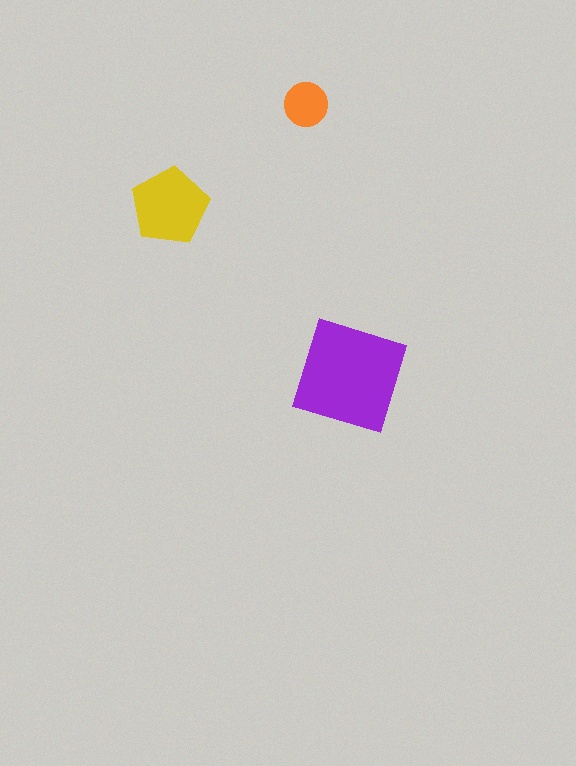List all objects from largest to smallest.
The purple diamond, the yellow pentagon, the orange circle.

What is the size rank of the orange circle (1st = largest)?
3rd.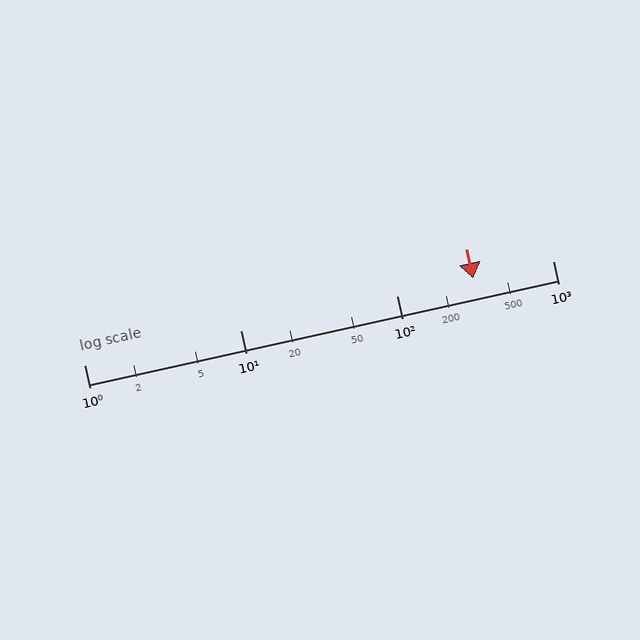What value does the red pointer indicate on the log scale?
The pointer indicates approximately 310.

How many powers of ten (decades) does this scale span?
The scale spans 3 decades, from 1 to 1000.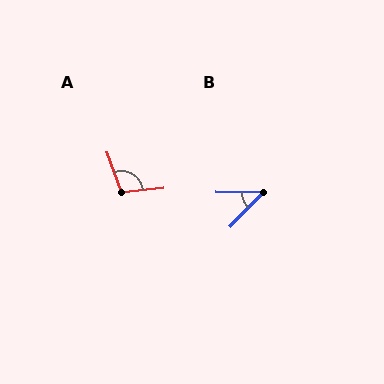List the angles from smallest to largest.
B (46°), A (104°).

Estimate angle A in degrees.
Approximately 104 degrees.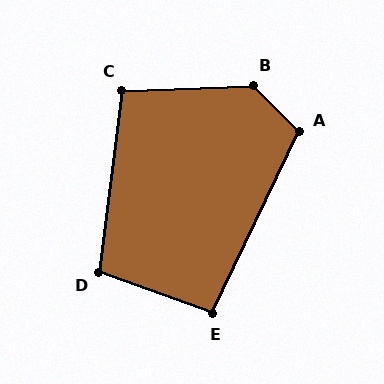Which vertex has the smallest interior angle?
E, at approximately 96 degrees.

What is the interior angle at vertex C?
Approximately 100 degrees (obtuse).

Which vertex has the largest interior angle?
B, at approximately 132 degrees.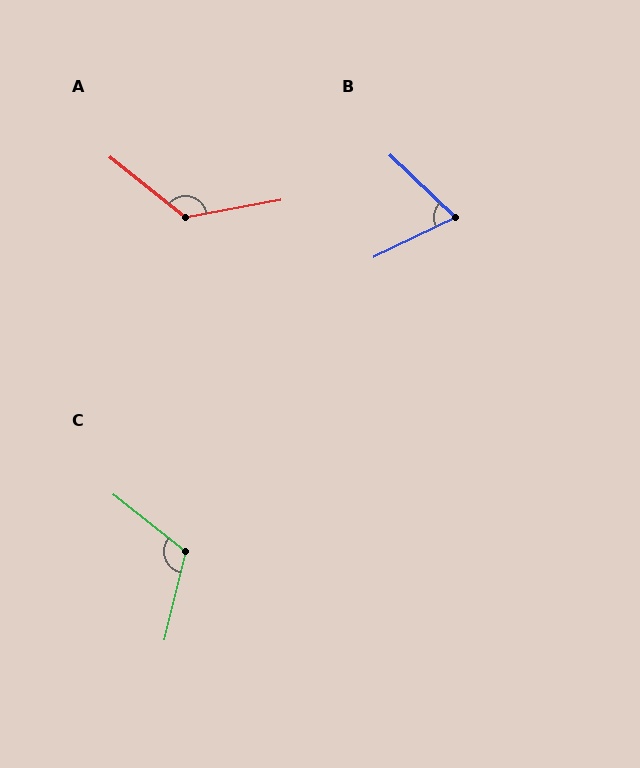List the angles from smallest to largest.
B (70°), C (115°), A (131°).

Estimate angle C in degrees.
Approximately 115 degrees.